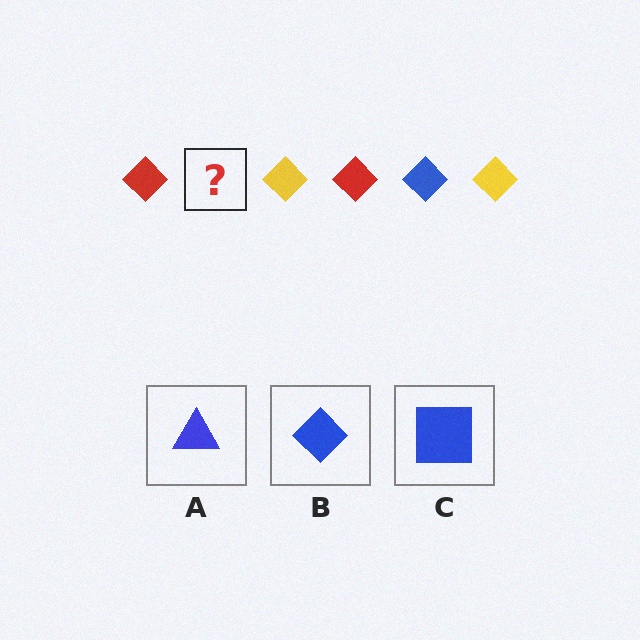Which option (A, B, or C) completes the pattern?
B.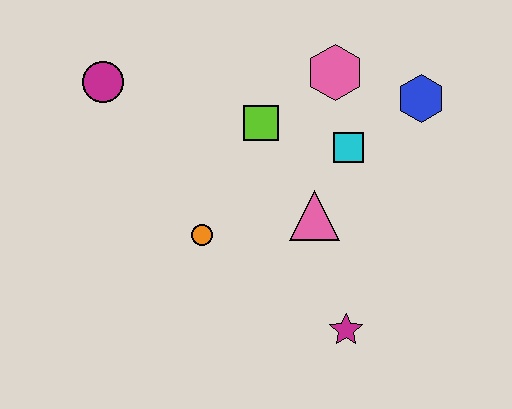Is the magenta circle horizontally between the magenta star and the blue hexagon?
No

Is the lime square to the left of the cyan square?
Yes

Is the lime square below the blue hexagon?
Yes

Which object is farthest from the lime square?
The magenta star is farthest from the lime square.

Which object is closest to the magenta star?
The pink triangle is closest to the magenta star.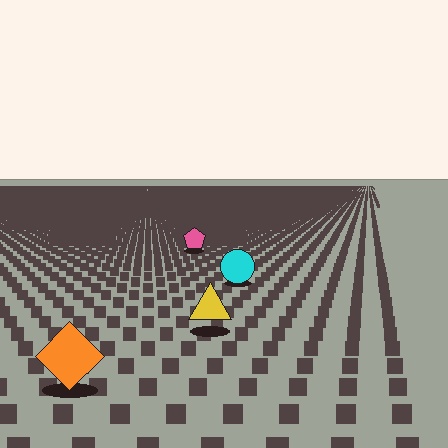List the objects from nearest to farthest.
From nearest to farthest: the orange diamond, the yellow triangle, the cyan circle, the pink pentagon.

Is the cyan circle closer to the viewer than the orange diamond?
No. The orange diamond is closer — you can tell from the texture gradient: the ground texture is coarser near it.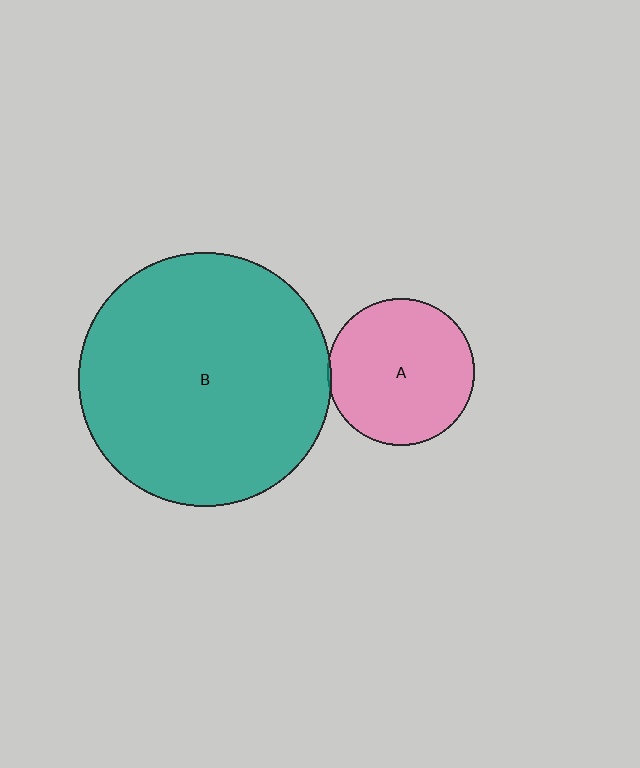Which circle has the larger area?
Circle B (teal).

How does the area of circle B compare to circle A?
Approximately 3.0 times.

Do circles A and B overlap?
Yes.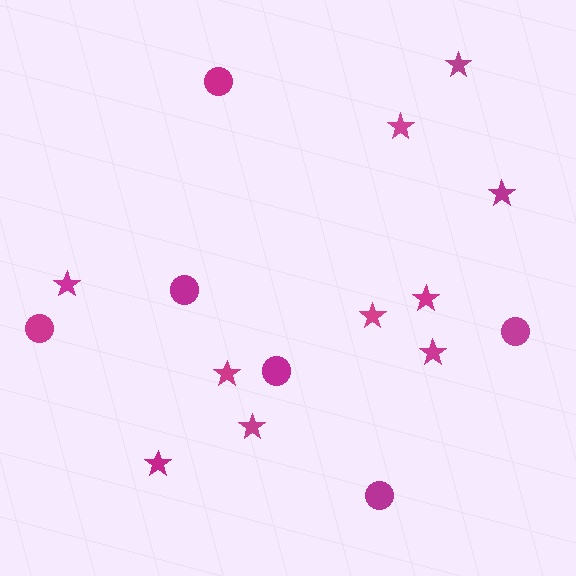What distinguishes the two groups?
There are 2 groups: one group of circles (6) and one group of stars (10).